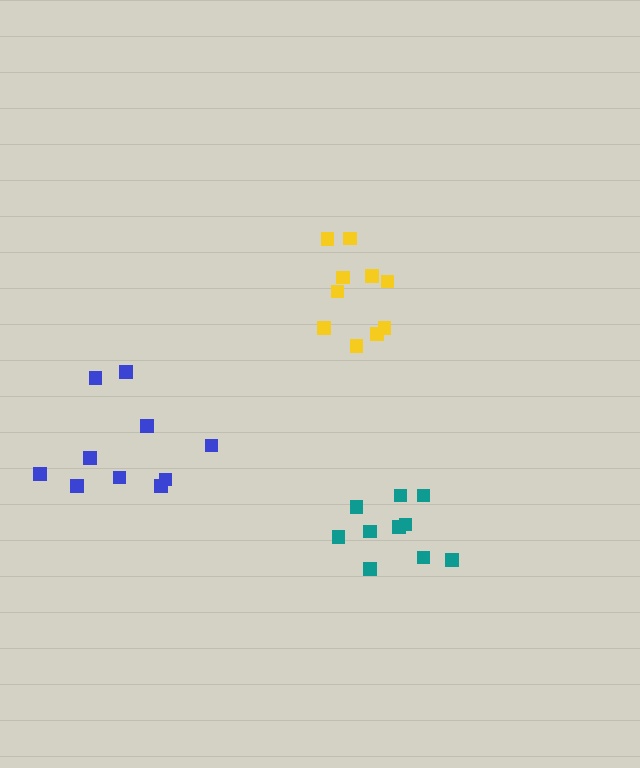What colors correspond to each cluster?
The clusters are colored: teal, yellow, blue.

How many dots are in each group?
Group 1: 10 dots, Group 2: 10 dots, Group 3: 10 dots (30 total).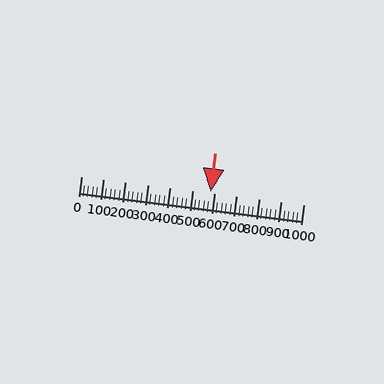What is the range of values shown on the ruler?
The ruler shows values from 0 to 1000.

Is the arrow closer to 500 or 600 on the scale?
The arrow is closer to 600.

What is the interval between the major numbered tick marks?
The major tick marks are spaced 100 units apart.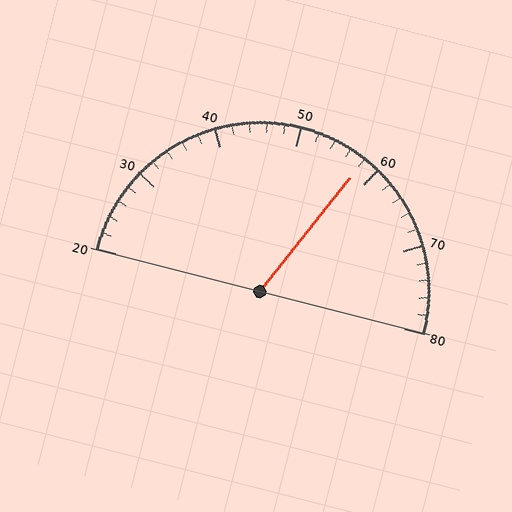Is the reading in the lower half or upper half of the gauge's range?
The reading is in the upper half of the range (20 to 80).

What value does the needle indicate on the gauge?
The needle indicates approximately 58.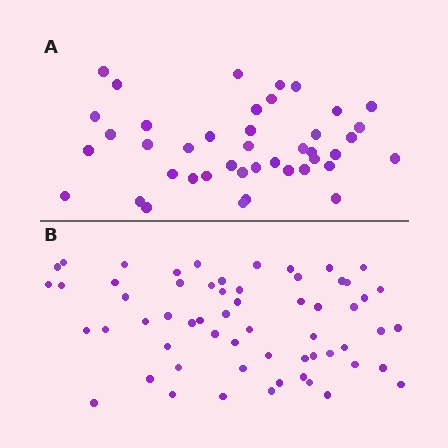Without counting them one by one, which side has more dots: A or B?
Region B (the bottom region) has more dots.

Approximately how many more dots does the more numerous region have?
Region B has approximately 20 more dots than region A.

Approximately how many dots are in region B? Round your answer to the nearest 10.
About 60 dots.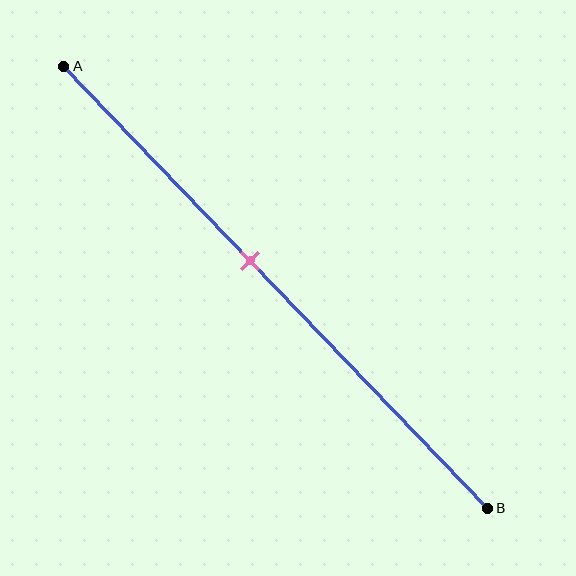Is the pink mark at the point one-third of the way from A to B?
No, the mark is at about 45% from A, not at the 33% one-third point.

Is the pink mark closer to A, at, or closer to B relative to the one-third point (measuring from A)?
The pink mark is closer to point B than the one-third point of segment AB.